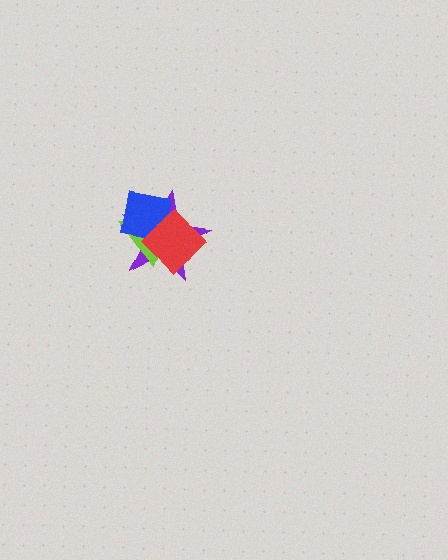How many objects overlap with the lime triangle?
3 objects overlap with the lime triangle.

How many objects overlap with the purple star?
3 objects overlap with the purple star.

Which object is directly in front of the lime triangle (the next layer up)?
The blue square is directly in front of the lime triangle.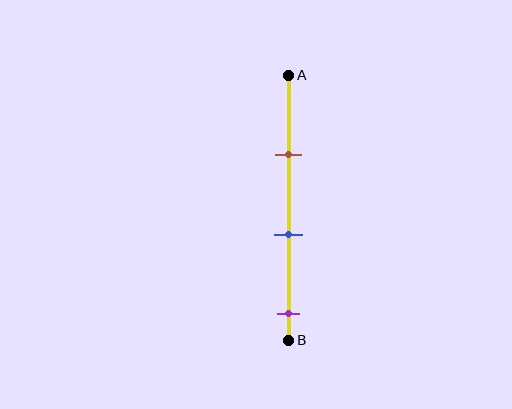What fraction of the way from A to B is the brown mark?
The brown mark is approximately 30% (0.3) of the way from A to B.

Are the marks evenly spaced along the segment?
Yes, the marks are approximately evenly spaced.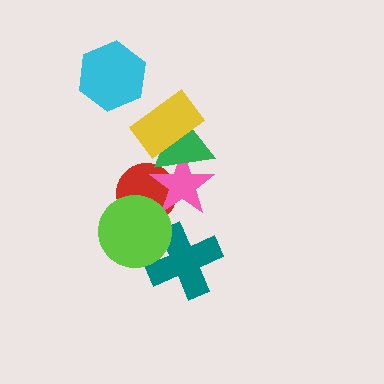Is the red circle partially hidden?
Yes, it is partially covered by another shape.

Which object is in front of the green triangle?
The yellow rectangle is in front of the green triangle.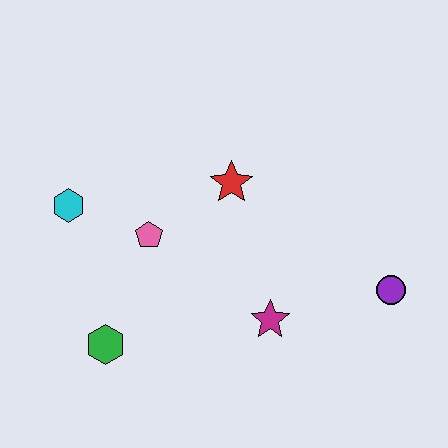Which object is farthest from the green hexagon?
The purple circle is farthest from the green hexagon.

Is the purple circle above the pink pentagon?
No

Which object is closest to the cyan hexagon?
The pink pentagon is closest to the cyan hexagon.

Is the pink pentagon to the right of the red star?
No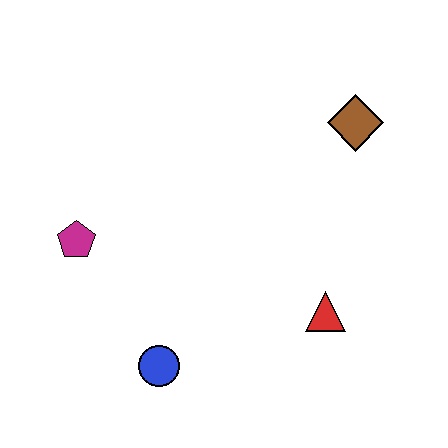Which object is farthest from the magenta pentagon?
The brown diamond is farthest from the magenta pentagon.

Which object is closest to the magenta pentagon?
The blue circle is closest to the magenta pentagon.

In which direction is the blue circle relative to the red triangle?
The blue circle is to the left of the red triangle.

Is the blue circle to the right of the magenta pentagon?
Yes